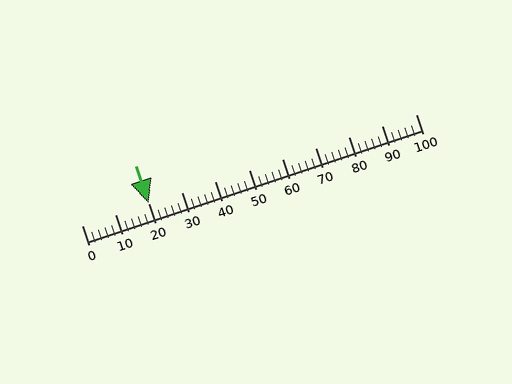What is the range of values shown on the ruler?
The ruler shows values from 0 to 100.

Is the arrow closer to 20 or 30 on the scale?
The arrow is closer to 20.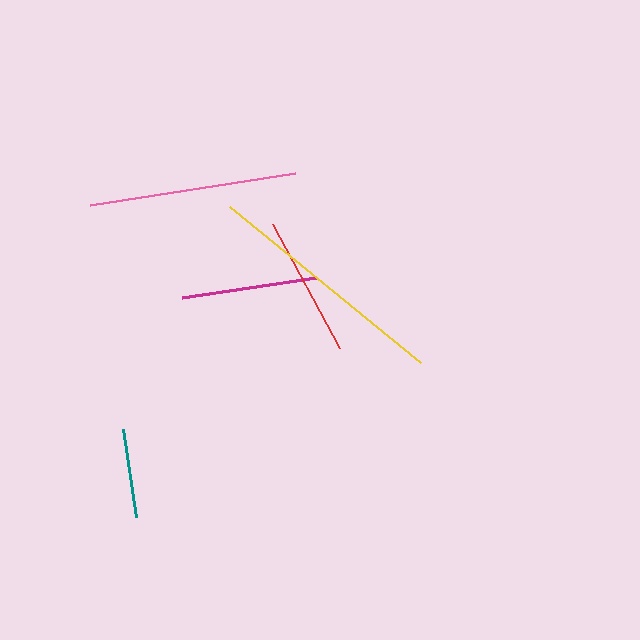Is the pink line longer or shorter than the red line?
The pink line is longer than the red line.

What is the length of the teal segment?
The teal segment is approximately 89 pixels long.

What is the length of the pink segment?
The pink segment is approximately 208 pixels long.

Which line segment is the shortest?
The teal line is the shortest at approximately 89 pixels.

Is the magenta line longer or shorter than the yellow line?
The yellow line is longer than the magenta line.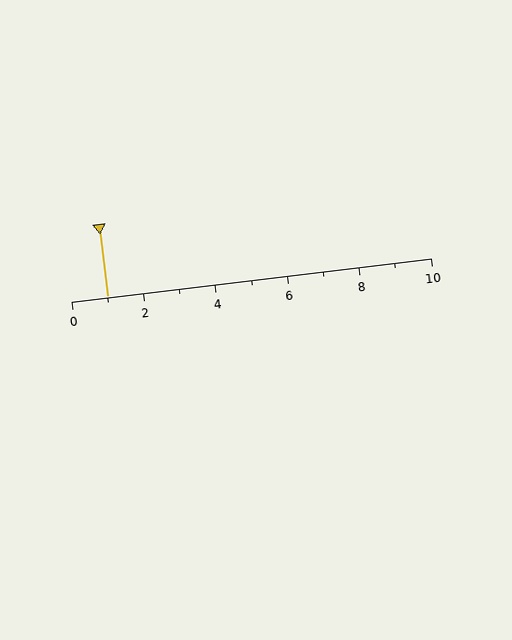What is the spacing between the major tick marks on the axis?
The major ticks are spaced 2 apart.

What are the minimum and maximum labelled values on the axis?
The axis runs from 0 to 10.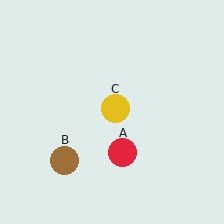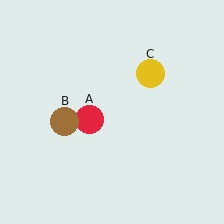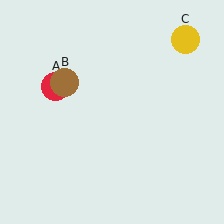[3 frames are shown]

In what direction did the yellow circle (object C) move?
The yellow circle (object C) moved up and to the right.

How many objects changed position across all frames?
3 objects changed position: red circle (object A), brown circle (object B), yellow circle (object C).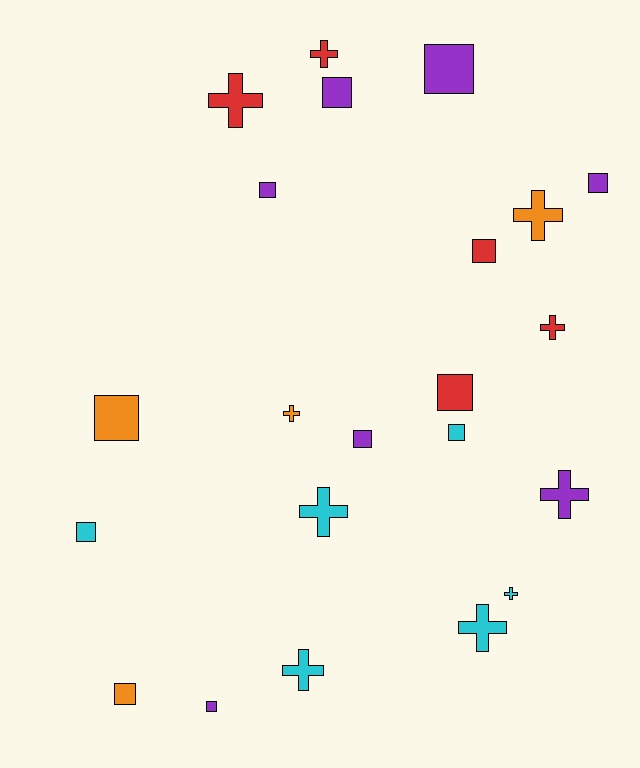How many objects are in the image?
There are 22 objects.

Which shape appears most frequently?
Square, with 12 objects.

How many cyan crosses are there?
There are 4 cyan crosses.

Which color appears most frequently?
Purple, with 7 objects.